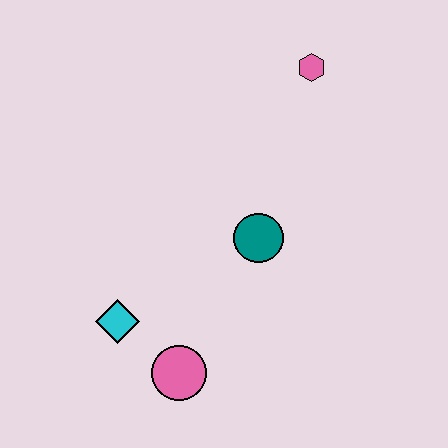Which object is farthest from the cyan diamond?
The pink hexagon is farthest from the cyan diamond.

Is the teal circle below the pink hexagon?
Yes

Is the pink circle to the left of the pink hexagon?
Yes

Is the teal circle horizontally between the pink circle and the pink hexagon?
Yes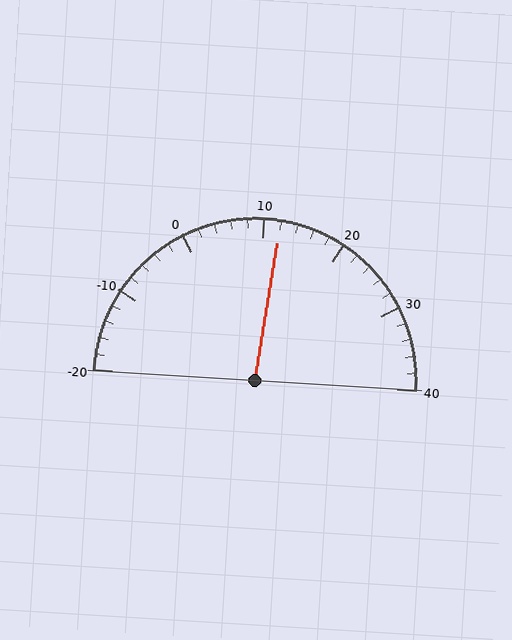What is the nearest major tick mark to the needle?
The nearest major tick mark is 10.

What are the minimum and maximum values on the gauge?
The gauge ranges from -20 to 40.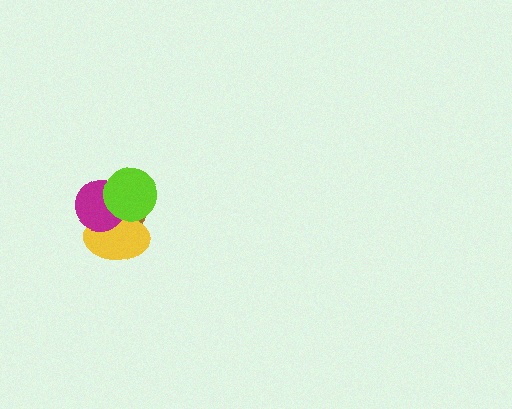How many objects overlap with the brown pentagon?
3 objects overlap with the brown pentagon.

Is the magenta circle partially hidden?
Yes, it is partially covered by another shape.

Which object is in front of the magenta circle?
The lime circle is in front of the magenta circle.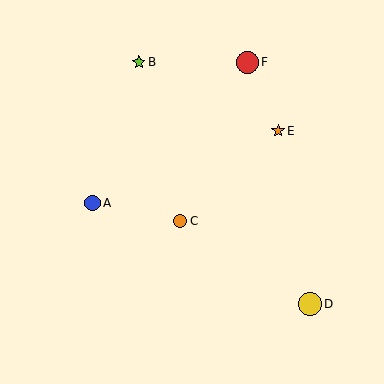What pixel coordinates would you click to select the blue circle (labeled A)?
Click at (92, 203) to select the blue circle A.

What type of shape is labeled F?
Shape F is a red circle.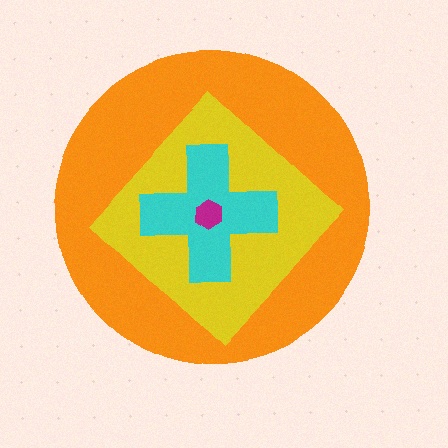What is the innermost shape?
The magenta hexagon.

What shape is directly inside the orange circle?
The yellow diamond.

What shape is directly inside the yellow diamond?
The cyan cross.